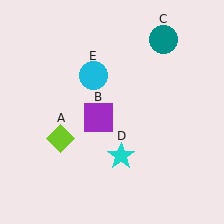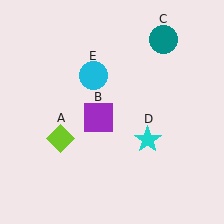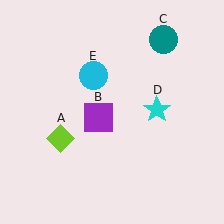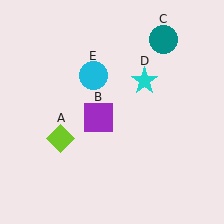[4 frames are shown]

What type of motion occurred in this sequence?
The cyan star (object D) rotated counterclockwise around the center of the scene.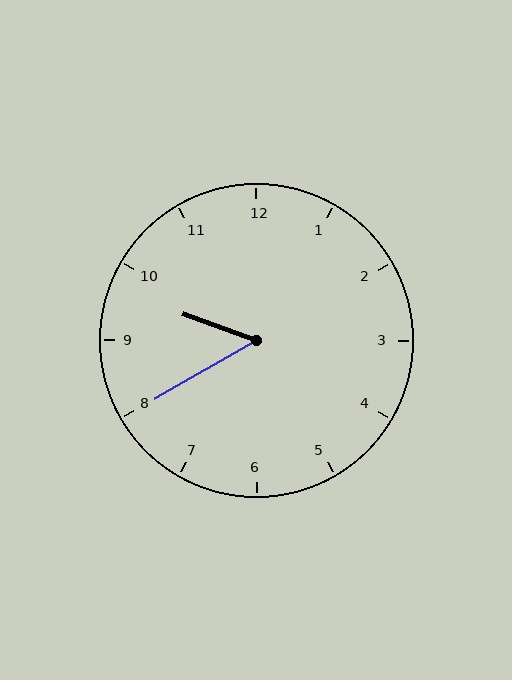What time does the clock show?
9:40.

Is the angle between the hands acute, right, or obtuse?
It is acute.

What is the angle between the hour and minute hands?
Approximately 50 degrees.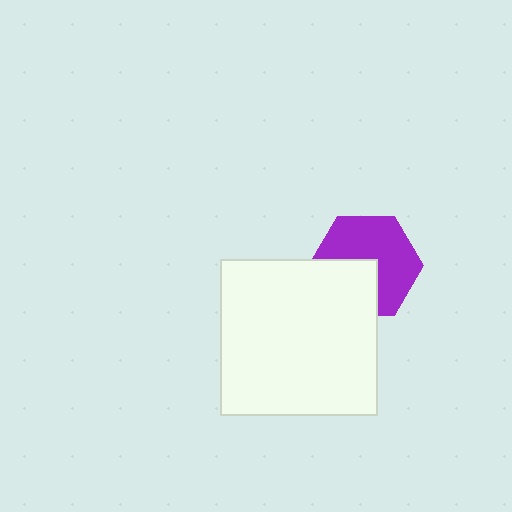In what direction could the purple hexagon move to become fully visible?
The purple hexagon could move toward the upper-right. That would shift it out from behind the white square entirely.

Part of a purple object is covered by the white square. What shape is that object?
It is a hexagon.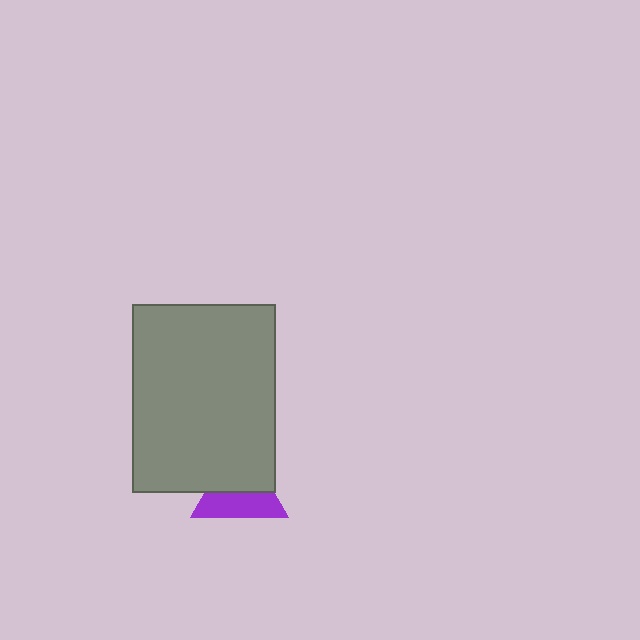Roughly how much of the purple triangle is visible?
About half of it is visible (roughly 48%).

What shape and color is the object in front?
The object in front is a gray rectangle.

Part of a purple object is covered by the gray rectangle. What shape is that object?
It is a triangle.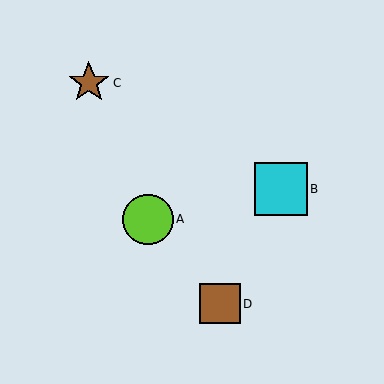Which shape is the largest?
The cyan square (labeled B) is the largest.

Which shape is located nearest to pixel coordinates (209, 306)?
The brown square (labeled D) at (220, 304) is nearest to that location.